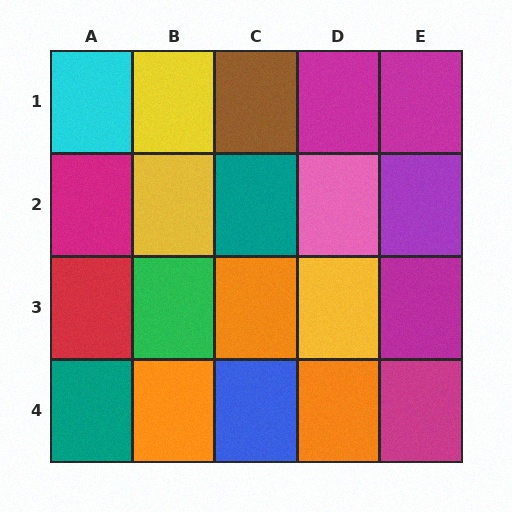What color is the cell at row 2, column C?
Teal.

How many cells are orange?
3 cells are orange.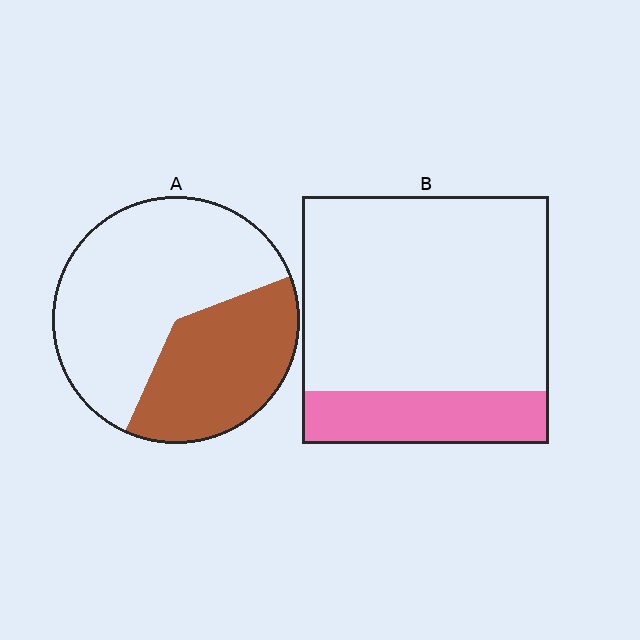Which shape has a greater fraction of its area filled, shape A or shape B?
Shape A.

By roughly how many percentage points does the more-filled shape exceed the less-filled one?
By roughly 15 percentage points (A over B).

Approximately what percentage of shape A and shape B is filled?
A is approximately 40% and B is approximately 20%.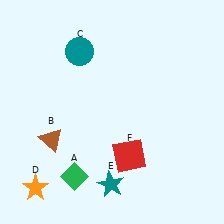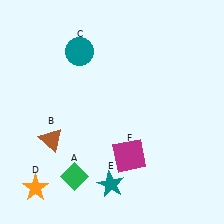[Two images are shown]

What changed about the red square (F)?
In Image 1, F is red. In Image 2, it changed to magenta.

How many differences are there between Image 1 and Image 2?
There is 1 difference between the two images.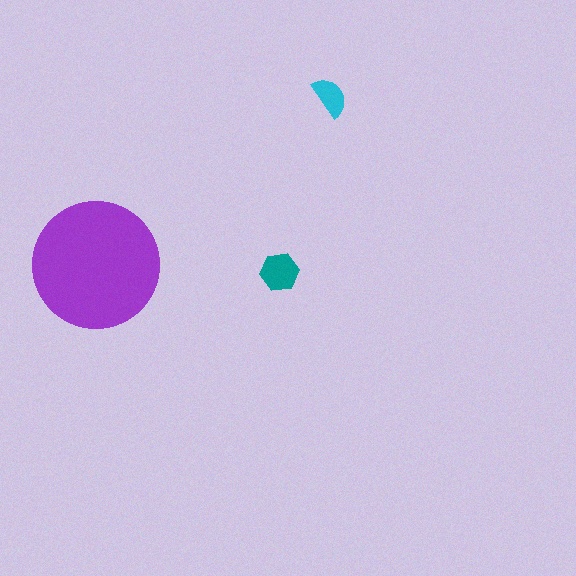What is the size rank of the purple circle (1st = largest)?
1st.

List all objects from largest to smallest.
The purple circle, the teal hexagon, the cyan semicircle.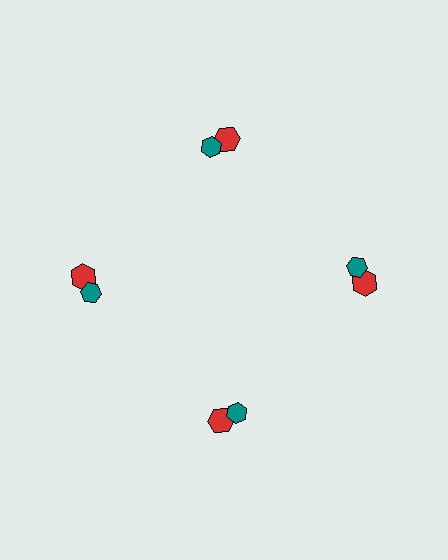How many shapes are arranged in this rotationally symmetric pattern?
There are 8 shapes, arranged in 4 groups of 2.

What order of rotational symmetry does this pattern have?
This pattern has 4-fold rotational symmetry.